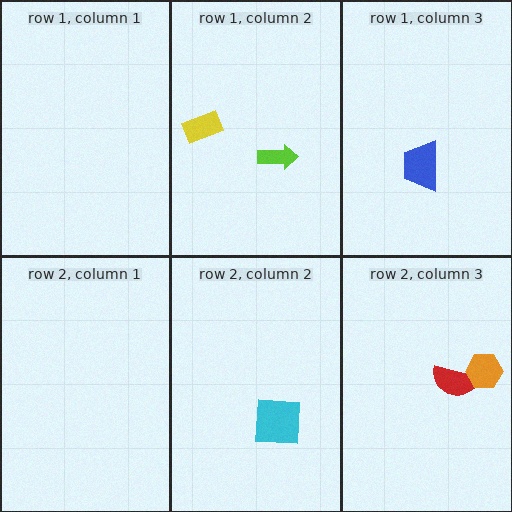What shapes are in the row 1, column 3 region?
The blue trapezoid.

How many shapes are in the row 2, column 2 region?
1.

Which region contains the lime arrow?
The row 1, column 2 region.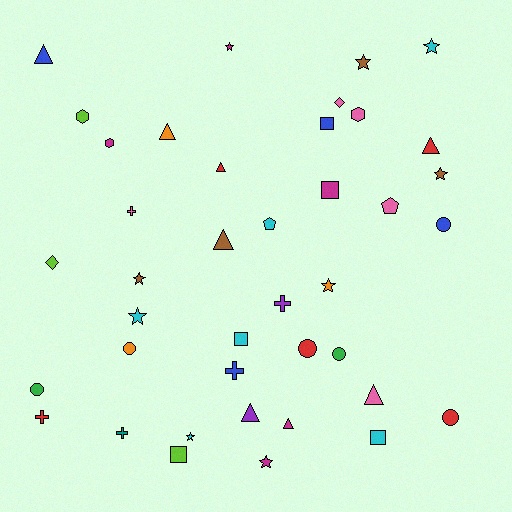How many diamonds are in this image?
There are 2 diamonds.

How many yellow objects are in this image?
There are no yellow objects.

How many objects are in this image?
There are 40 objects.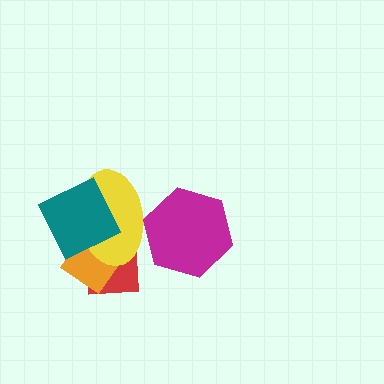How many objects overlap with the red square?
2 objects overlap with the red square.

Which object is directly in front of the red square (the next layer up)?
The orange diamond is directly in front of the red square.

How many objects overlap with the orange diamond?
3 objects overlap with the orange diamond.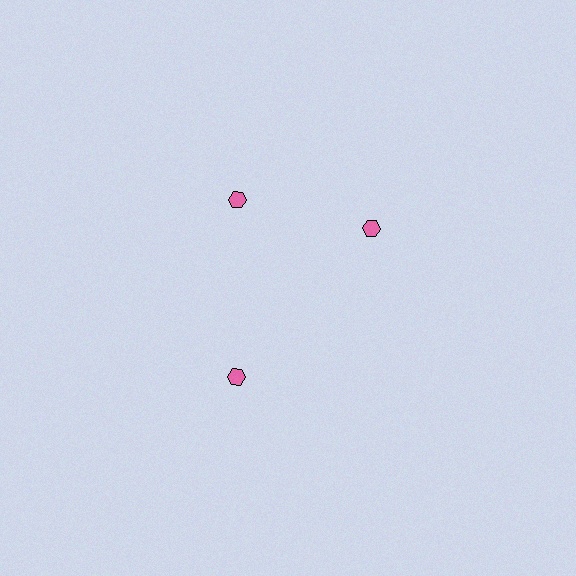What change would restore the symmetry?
The symmetry would be restored by rotating it back into even spacing with its neighbors so that all 3 hexagons sit at equal angles and equal distance from the center.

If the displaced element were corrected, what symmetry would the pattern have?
It would have 3-fold rotational symmetry — the pattern would map onto itself every 120 degrees.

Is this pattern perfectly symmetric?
No. The 3 pink hexagons are arranged in a ring, but one element near the 3 o'clock position is rotated out of alignment along the ring, breaking the 3-fold rotational symmetry.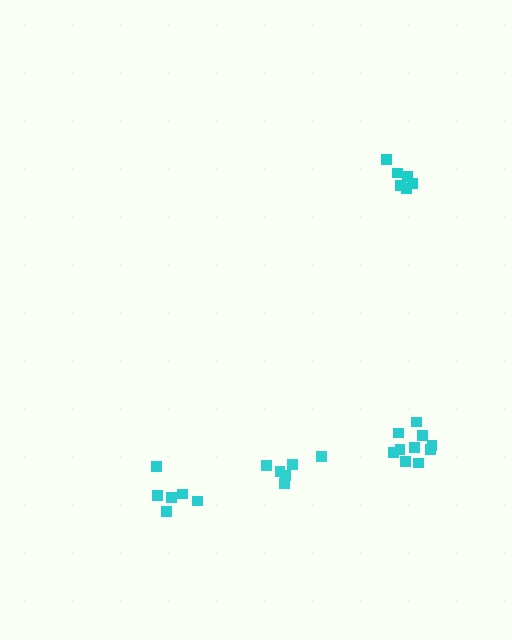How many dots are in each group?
Group 1: 6 dots, Group 2: 6 dots, Group 3: 6 dots, Group 4: 10 dots (28 total).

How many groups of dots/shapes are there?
There are 4 groups.